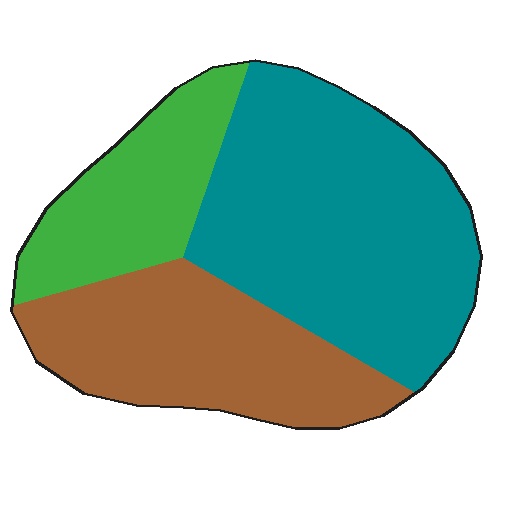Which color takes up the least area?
Green, at roughly 20%.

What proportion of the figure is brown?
Brown takes up between a quarter and a half of the figure.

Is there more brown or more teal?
Teal.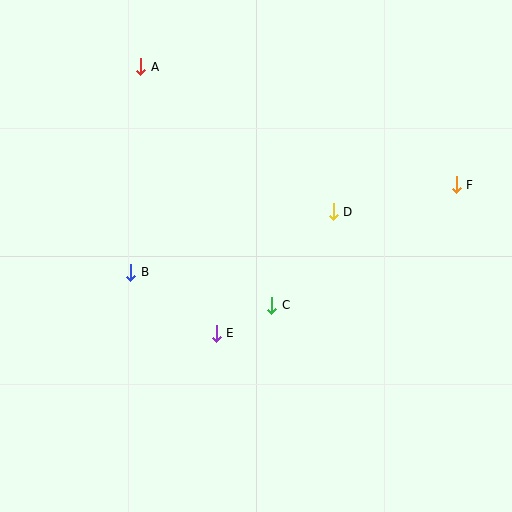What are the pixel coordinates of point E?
Point E is at (216, 333).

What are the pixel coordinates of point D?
Point D is at (333, 212).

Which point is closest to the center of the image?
Point C at (272, 305) is closest to the center.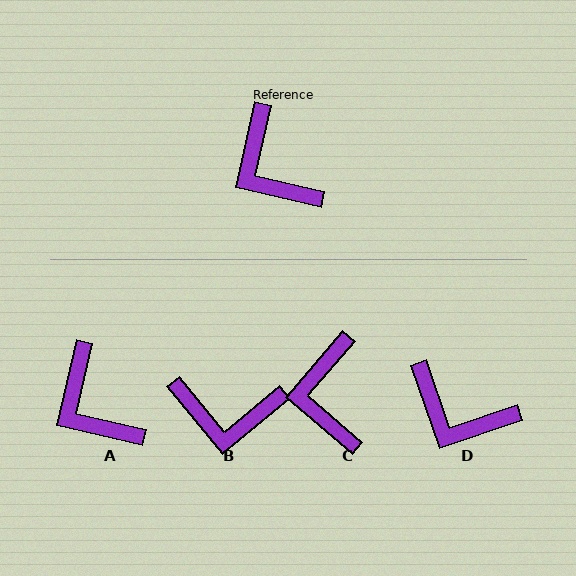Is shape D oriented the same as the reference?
No, it is off by about 32 degrees.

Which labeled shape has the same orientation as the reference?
A.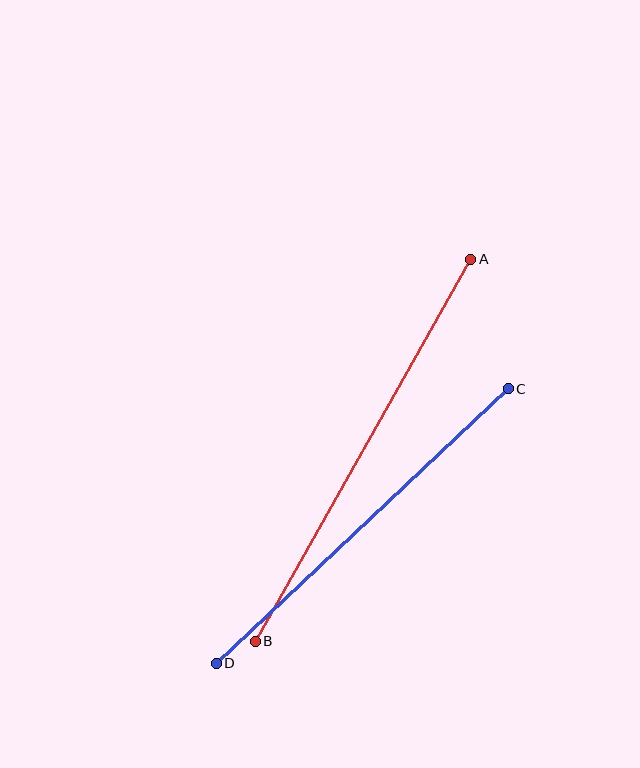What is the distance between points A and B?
The distance is approximately 439 pixels.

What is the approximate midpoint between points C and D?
The midpoint is at approximately (362, 526) pixels.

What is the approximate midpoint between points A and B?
The midpoint is at approximately (363, 450) pixels.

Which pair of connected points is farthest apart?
Points A and B are farthest apart.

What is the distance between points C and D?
The distance is approximately 401 pixels.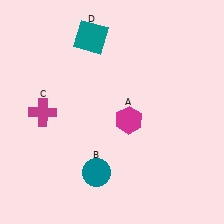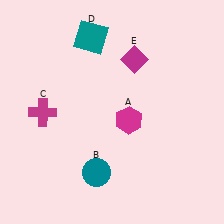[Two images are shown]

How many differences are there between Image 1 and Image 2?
There is 1 difference between the two images.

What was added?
A magenta diamond (E) was added in Image 2.